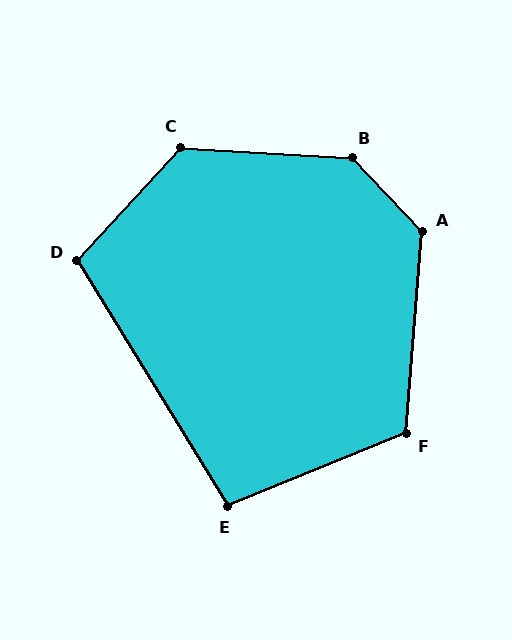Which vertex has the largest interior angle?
B, at approximately 137 degrees.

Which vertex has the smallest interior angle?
E, at approximately 99 degrees.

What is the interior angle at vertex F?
Approximately 117 degrees (obtuse).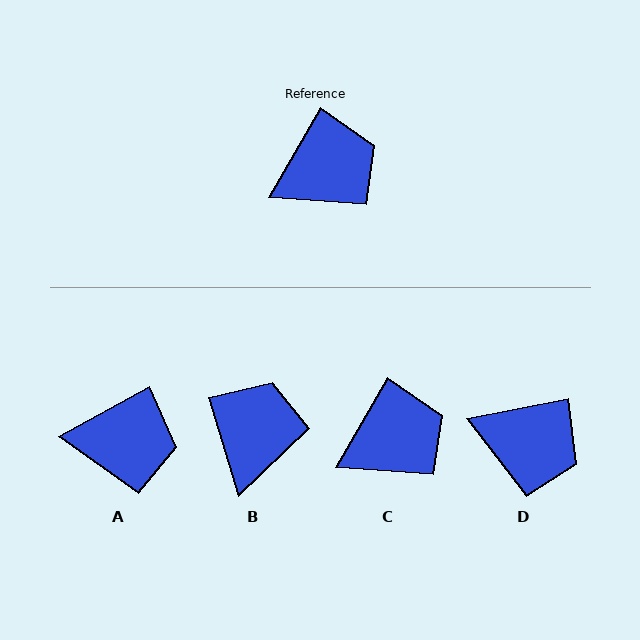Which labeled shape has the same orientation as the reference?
C.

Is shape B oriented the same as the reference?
No, it is off by about 47 degrees.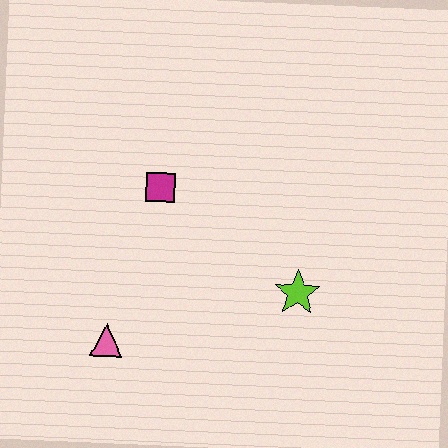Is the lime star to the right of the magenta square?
Yes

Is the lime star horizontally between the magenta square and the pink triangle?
No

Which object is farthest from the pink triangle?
The lime star is farthest from the pink triangle.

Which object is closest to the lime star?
The magenta square is closest to the lime star.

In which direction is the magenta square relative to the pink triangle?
The magenta square is above the pink triangle.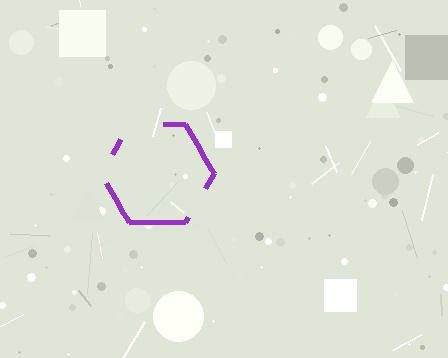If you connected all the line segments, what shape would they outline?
They would outline a hexagon.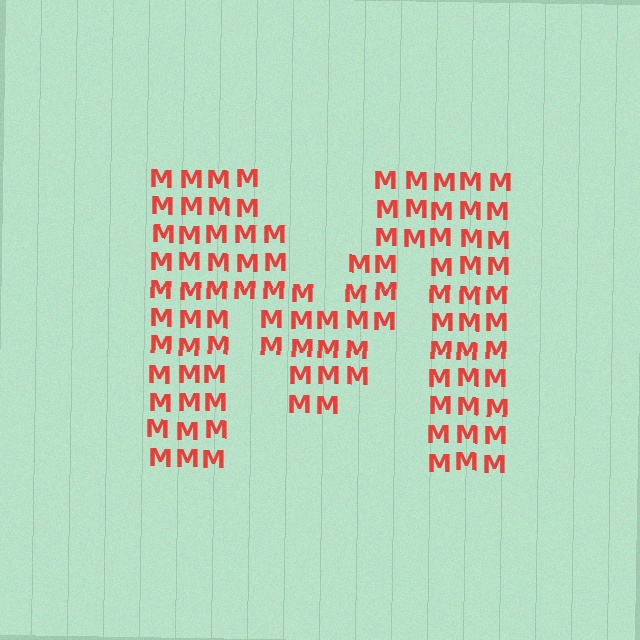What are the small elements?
The small elements are letter M's.